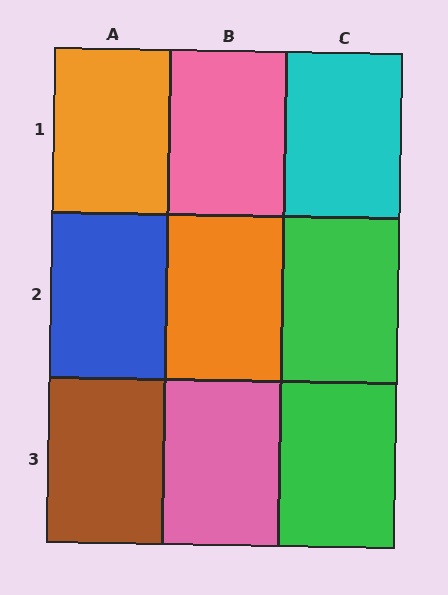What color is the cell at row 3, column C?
Green.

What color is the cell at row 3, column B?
Pink.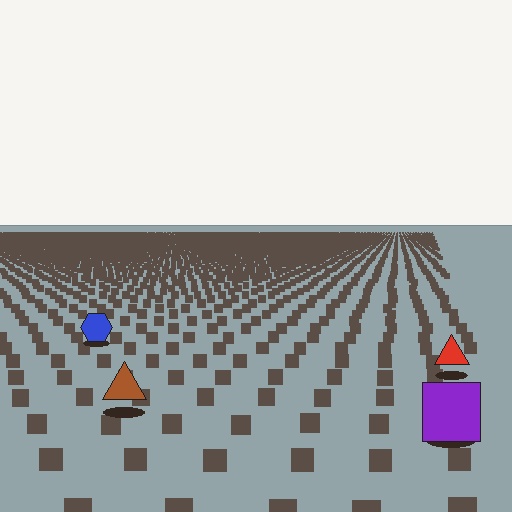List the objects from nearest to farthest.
From nearest to farthest: the purple square, the brown triangle, the red triangle, the blue hexagon.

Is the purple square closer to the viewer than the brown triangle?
Yes. The purple square is closer — you can tell from the texture gradient: the ground texture is coarser near it.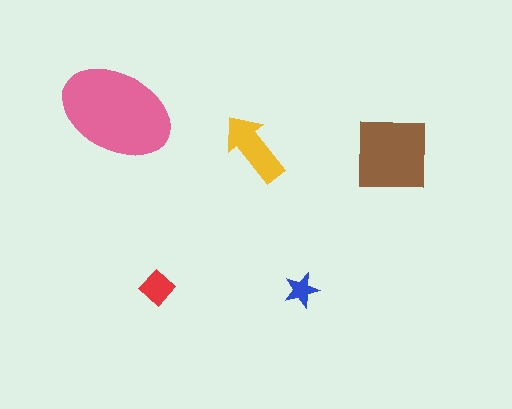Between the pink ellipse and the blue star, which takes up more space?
The pink ellipse.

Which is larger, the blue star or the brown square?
The brown square.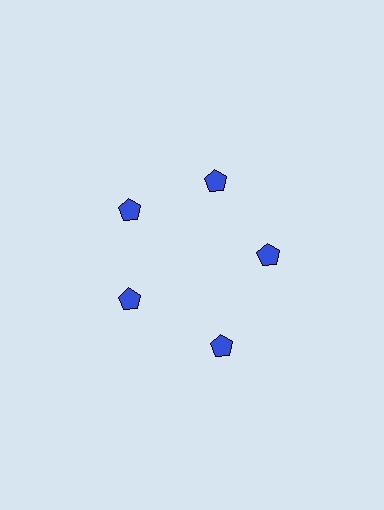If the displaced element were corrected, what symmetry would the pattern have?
It would have 5-fold rotational symmetry — the pattern would map onto itself every 72 degrees.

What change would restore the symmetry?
The symmetry would be restored by moving it inward, back onto the ring so that all 5 pentagons sit at equal angles and equal distance from the center.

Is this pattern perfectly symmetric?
No. The 5 blue pentagons are arranged in a ring, but one element near the 5 o'clock position is pushed outward from the center, breaking the 5-fold rotational symmetry.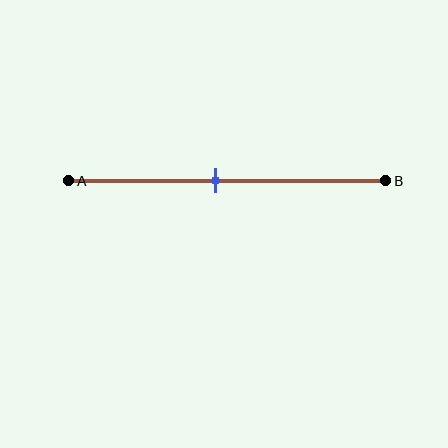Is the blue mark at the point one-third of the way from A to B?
No, the mark is at about 45% from A, not at the 33% one-third point.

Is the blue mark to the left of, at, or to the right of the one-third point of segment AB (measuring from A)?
The blue mark is to the right of the one-third point of segment AB.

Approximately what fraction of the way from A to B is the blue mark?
The blue mark is approximately 45% of the way from A to B.